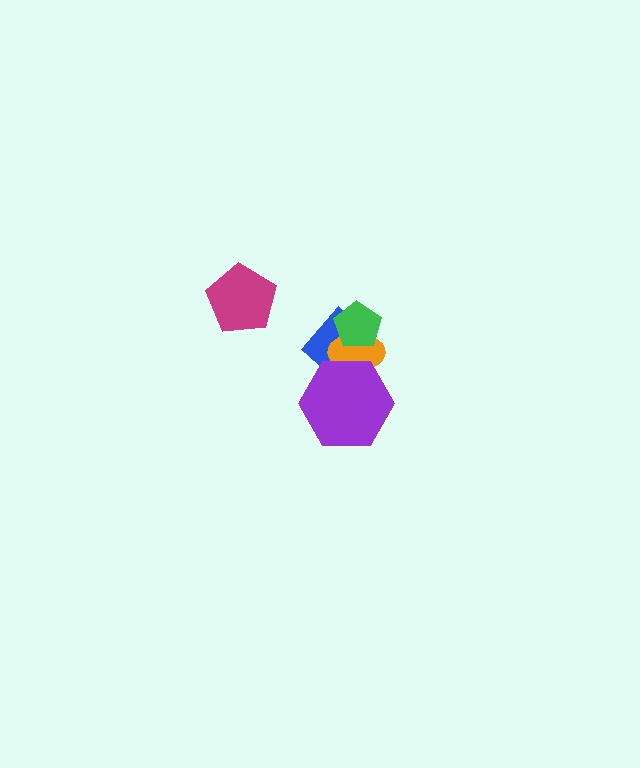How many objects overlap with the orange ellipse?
3 objects overlap with the orange ellipse.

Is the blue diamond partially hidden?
Yes, it is partially covered by another shape.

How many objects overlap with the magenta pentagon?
0 objects overlap with the magenta pentagon.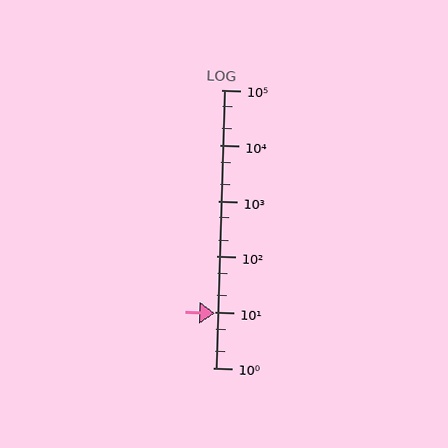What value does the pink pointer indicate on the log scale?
The pointer indicates approximately 9.4.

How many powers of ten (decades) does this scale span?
The scale spans 5 decades, from 1 to 100000.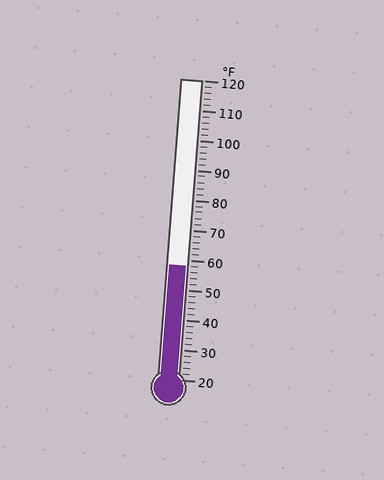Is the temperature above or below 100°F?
The temperature is below 100°F.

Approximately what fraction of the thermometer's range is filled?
The thermometer is filled to approximately 40% of its range.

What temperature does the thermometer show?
The thermometer shows approximately 58°F.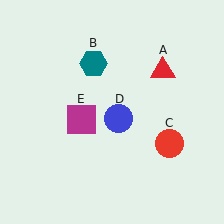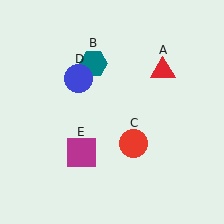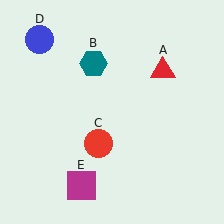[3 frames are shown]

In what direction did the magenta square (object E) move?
The magenta square (object E) moved down.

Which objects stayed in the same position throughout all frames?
Red triangle (object A) and teal hexagon (object B) remained stationary.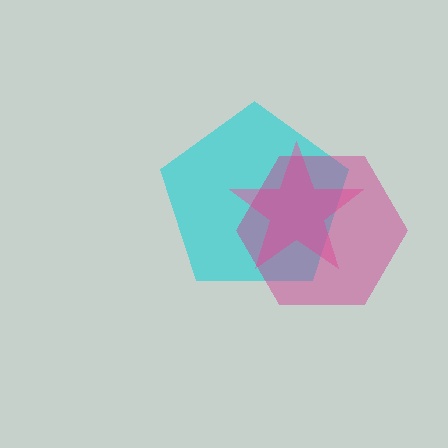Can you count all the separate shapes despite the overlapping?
Yes, there are 3 separate shapes.